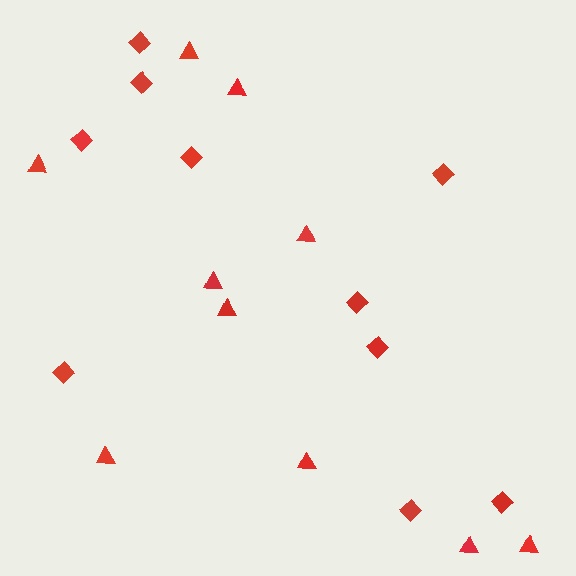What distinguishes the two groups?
There are 2 groups: one group of triangles (10) and one group of diamonds (10).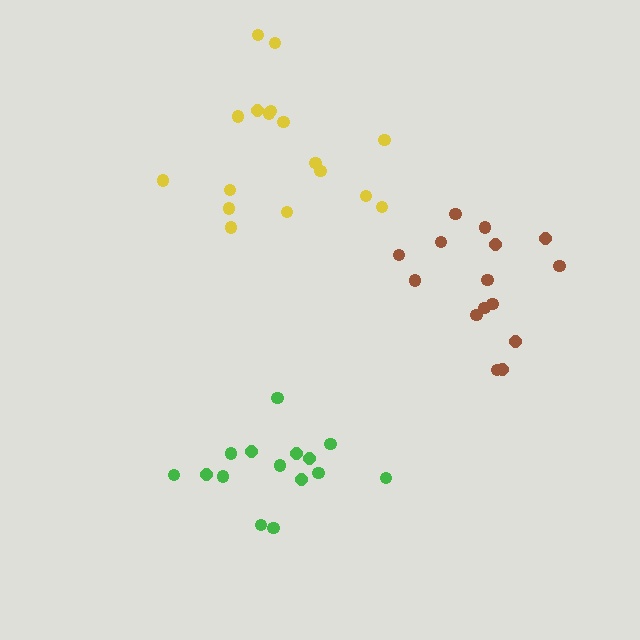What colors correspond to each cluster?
The clusters are colored: green, brown, yellow.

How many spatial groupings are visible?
There are 3 spatial groupings.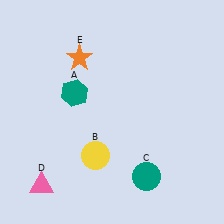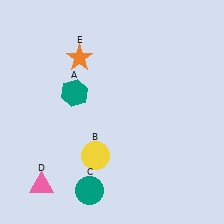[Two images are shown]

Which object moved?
The teal circle (C) moved left.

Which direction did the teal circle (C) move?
The teal circle (C) moved left.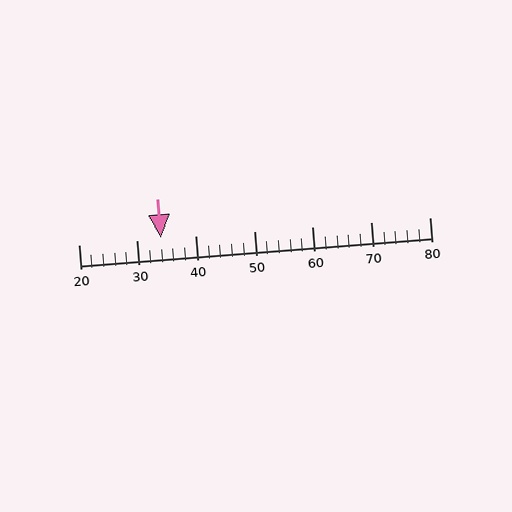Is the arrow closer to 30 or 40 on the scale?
The arrow is closer to 30.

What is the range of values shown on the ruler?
The ruler shows values from 20 to 80.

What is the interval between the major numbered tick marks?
The major tick marks are spaced 10 units apart.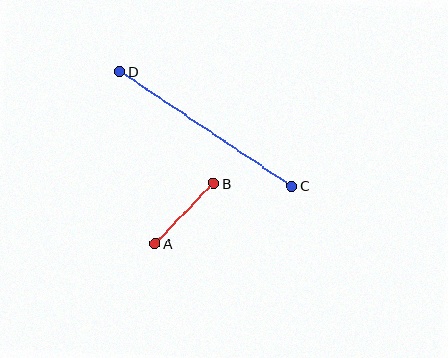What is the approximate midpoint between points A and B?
The midpoint is at approximately (184, 214) pixels.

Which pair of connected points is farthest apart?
Points C and D are farthest apart.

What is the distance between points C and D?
The distance is approximately 206 pixels.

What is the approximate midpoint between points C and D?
The midpoint is at approximately (206, 129) pixels.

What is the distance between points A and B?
The distance is approximately 84 pixels.